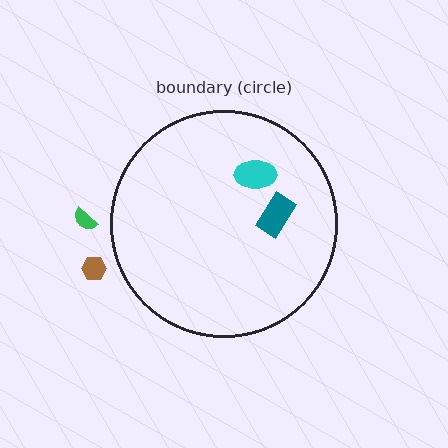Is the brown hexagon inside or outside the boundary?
Outside.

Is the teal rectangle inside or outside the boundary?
Inside.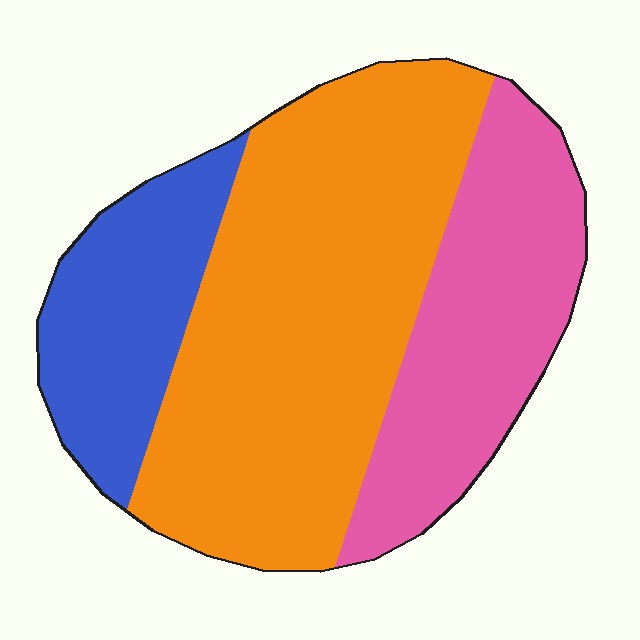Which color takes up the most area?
Orange, at roughly 55%.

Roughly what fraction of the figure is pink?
Pink covers around 30% of the figure.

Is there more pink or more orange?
Orange.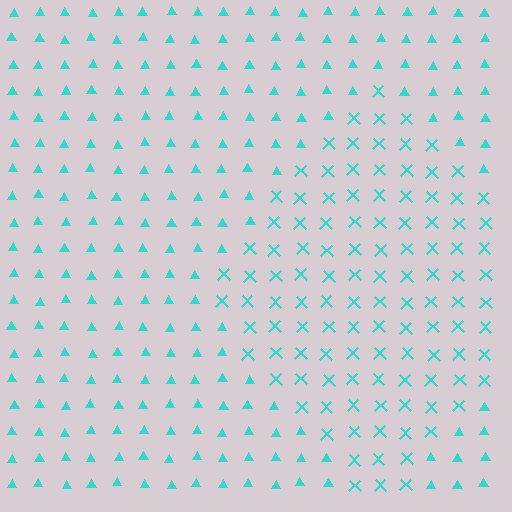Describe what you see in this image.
The image is filled with small cyan elements arranged in a uniform grid. A diamond-shaped region contains X marks, while the surrounding area contains triangles. The boundary is defined purely by the change in element shape.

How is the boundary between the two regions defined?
The boundary is defined by a change in element shape: X marks inside vs. triangles outside. All elements share the same color and spacing.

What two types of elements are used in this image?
The image uses X marks inside the diamond region and triangles outside it.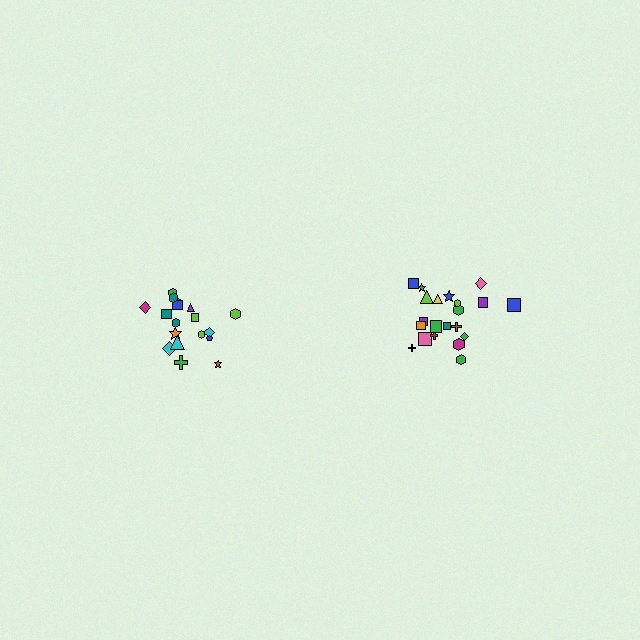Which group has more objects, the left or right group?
The right group.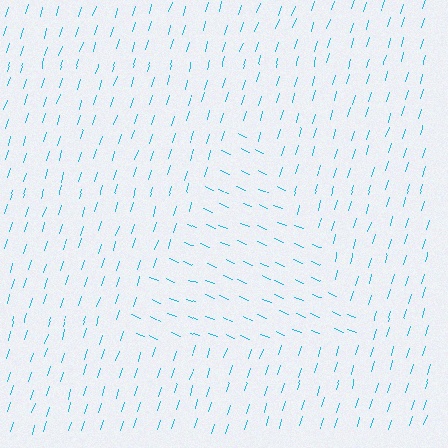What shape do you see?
I see a triangle.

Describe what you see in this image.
The image is filled with small cyan line segments. A triangle region in the image has lines oriented differently from the surrounding lines, creating a visible texture boundary.